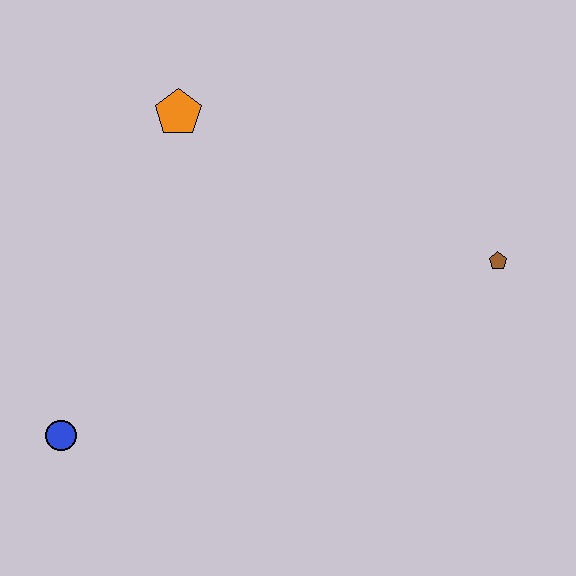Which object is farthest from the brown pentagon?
The blue circle is farthest from the brown pentagon.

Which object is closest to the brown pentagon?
The orange pentagon is closest to the brown pentagon.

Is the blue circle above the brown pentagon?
No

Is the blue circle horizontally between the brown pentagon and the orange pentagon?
No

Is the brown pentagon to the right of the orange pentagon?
Yes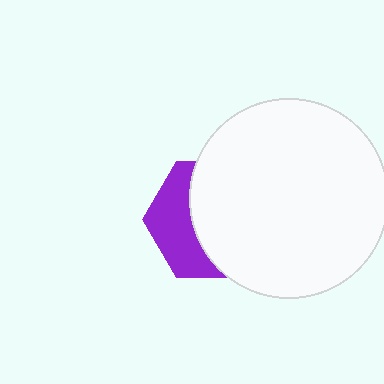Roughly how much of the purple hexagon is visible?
A small part of it is visible (roughly 38%).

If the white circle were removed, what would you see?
You would see the complete purple hexagon.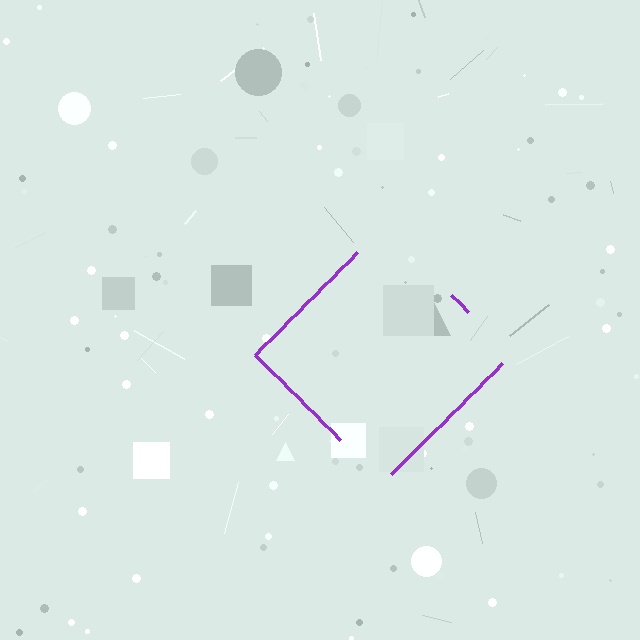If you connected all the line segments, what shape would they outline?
They would outline a diamond.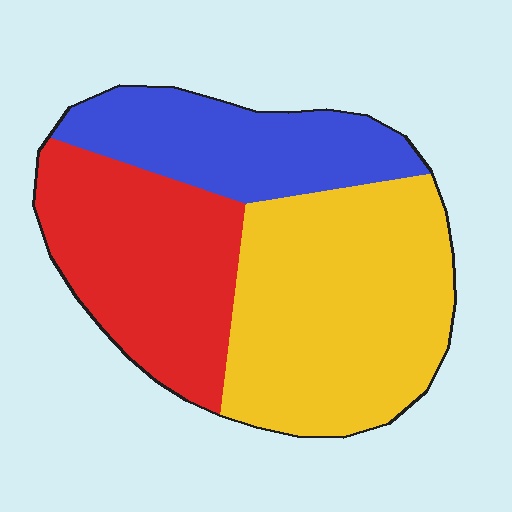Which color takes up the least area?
Blue, at roughly 25%.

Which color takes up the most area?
Yellow, at roughly 45%.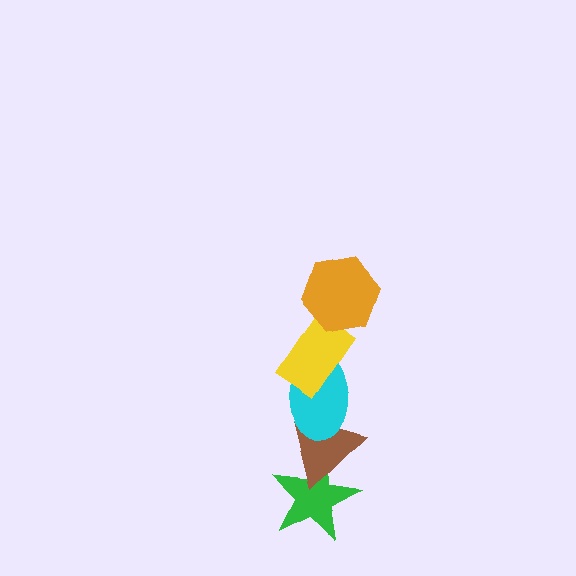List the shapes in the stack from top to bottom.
From top to bottom: the orange hexagon, the yellow rectangle, the cyan ellipse, the brown triangle, the green star.